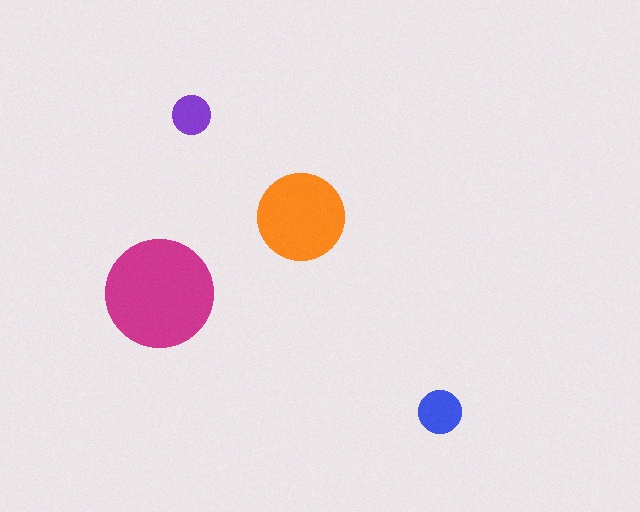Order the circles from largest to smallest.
the magenta one, the orange one, the blue one, the purple one.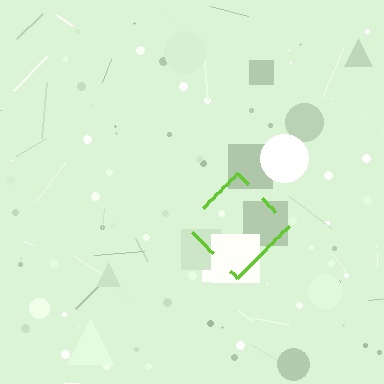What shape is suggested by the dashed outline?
The dashed outline suggests a diamond.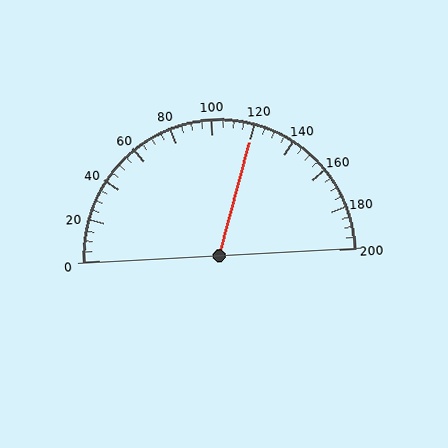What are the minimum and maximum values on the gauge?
The gauge ranges from 0 to 200.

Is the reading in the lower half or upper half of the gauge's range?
The reading is in the upper half of the range (0 to 200).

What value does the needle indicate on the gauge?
The needle indicates approximately 120.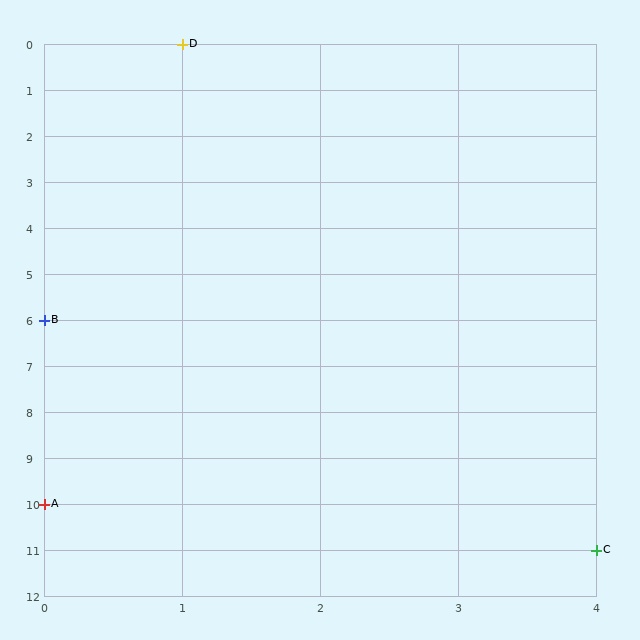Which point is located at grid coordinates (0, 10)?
Point A is at (0, 10).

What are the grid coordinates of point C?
Point C is at grid coordinates (4, 11).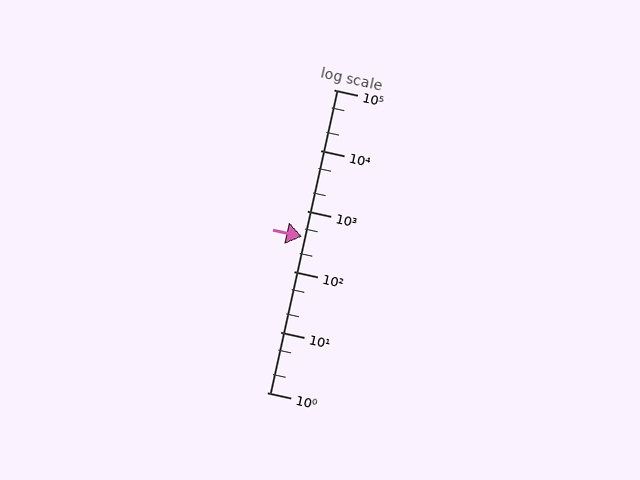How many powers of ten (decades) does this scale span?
The scale spans 5 decades, from 1 to 100000.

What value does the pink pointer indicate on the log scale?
The pointer indicates approximately 370.